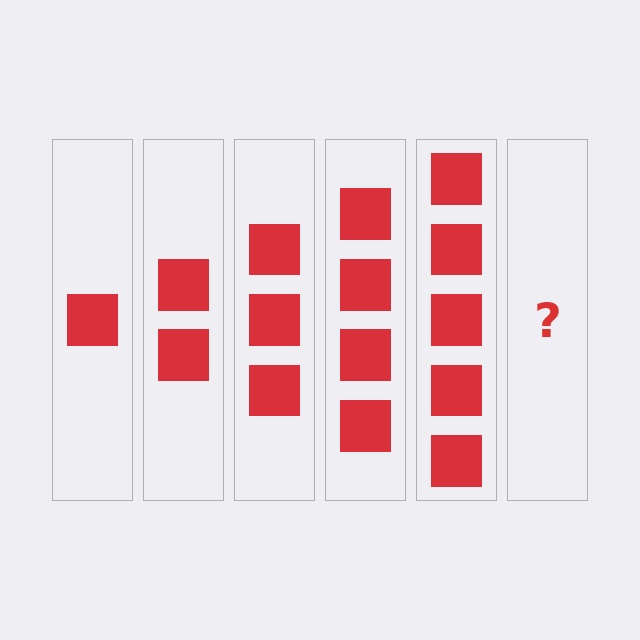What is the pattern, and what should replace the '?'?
The pattern is that each step adds one more square. The '?' should be 6 squares.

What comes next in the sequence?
The next element should be 6 squares.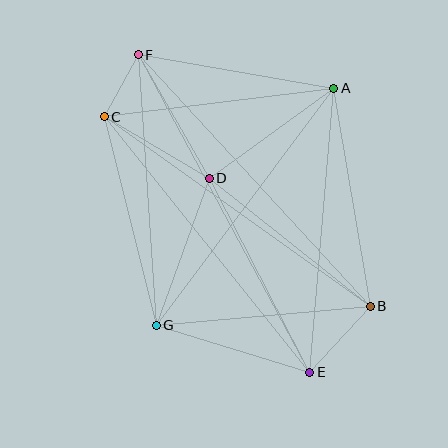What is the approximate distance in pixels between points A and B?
The distance between A and B is approximately 221 pixels.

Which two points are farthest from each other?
Points E and F are farthest from each other.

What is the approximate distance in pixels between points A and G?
The distance between A and G is approximately 296 pixels.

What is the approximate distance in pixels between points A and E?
The distance between A and E is approximately 285 pixels.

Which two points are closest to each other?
Points C and F are closest to each other.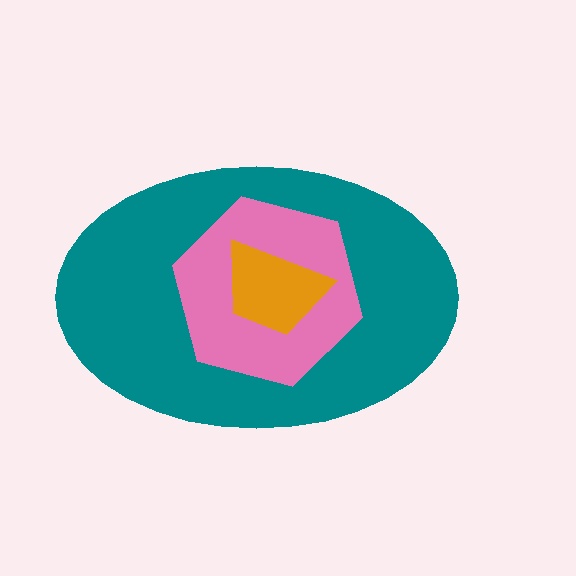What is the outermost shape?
The teal ellipse.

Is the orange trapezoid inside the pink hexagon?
Yes.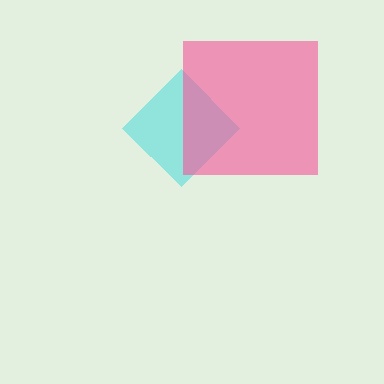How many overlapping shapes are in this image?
There are 2 overlapping shapes in the image.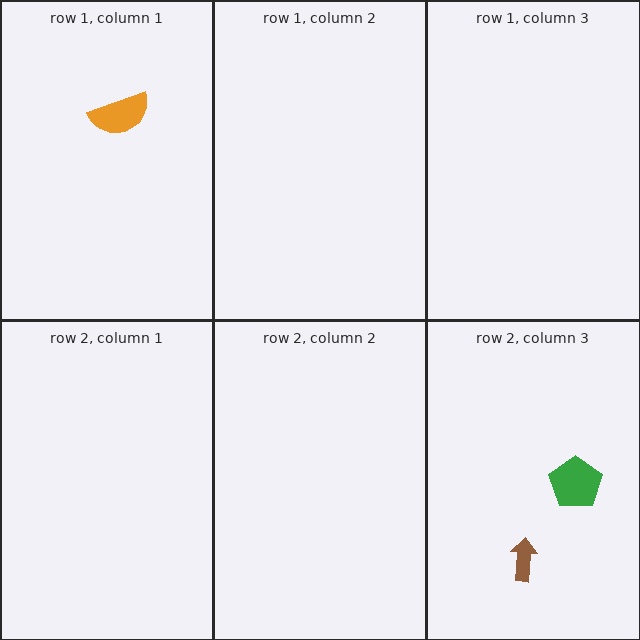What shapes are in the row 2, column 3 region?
The brown arrow, the green pentagon.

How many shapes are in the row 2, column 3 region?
2.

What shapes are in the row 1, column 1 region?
The orange semicircle.